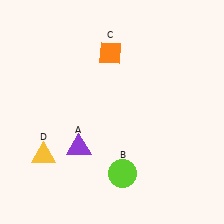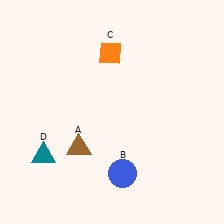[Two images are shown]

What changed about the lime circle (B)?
In Image 1, B is lime. In Image 2, it changed to blue.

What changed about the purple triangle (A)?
In Image 1, A is purple. In Image 2, it changed to brown.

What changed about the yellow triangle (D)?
In Image 1, D is yellow. In Image 2, it changed to teal.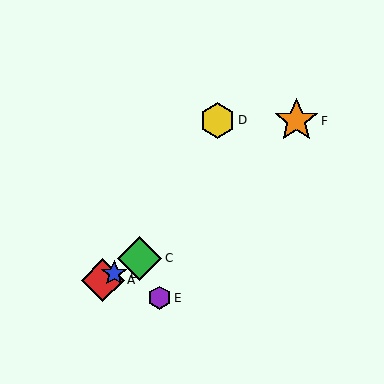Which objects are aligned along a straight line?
Objects A, B, C are aligned along a straight line.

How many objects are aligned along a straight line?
3 objects (A, B, C) are aligned along a straight line.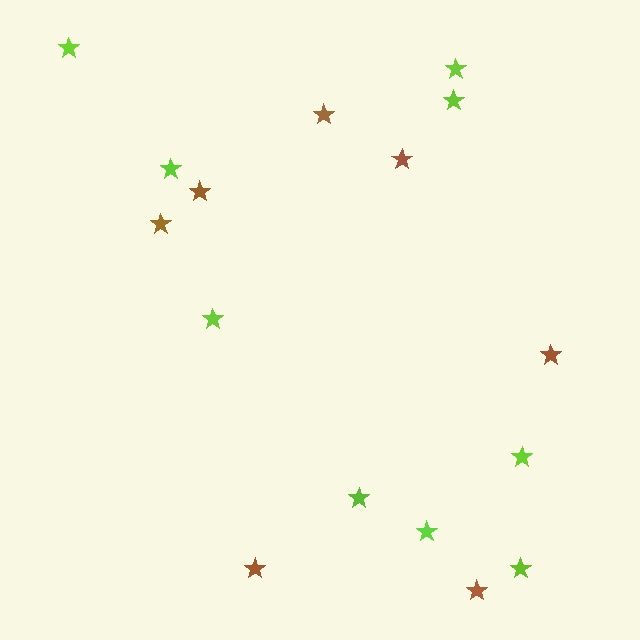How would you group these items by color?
There are 2 groups: one group of brown stars (7) and one group of lime stars (9).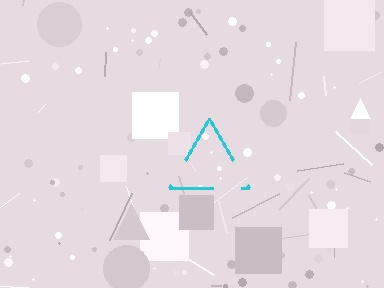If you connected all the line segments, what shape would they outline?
They would outline a triangle.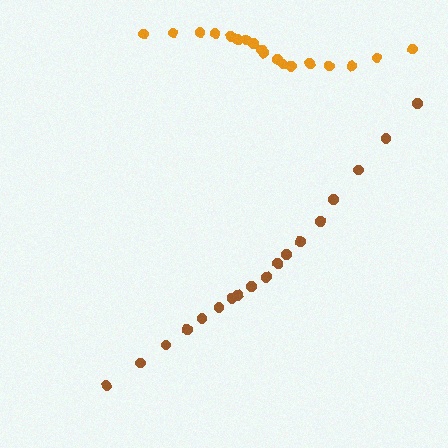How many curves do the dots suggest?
There are 2 distinct paths.